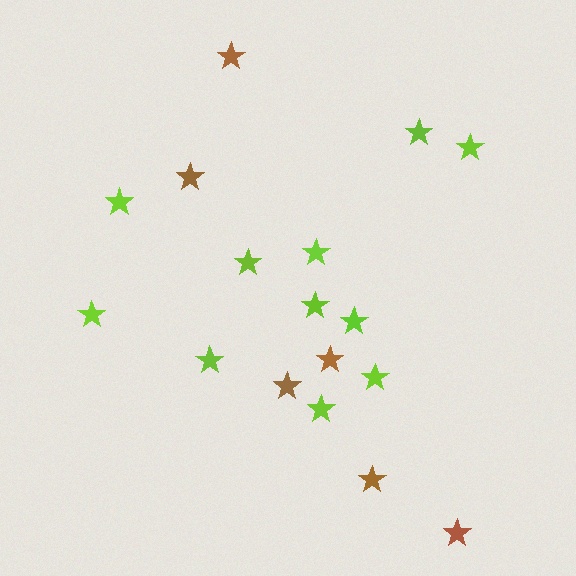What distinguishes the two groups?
There are 2 groups: one group of brown stars (6) and one group of lime stars (11).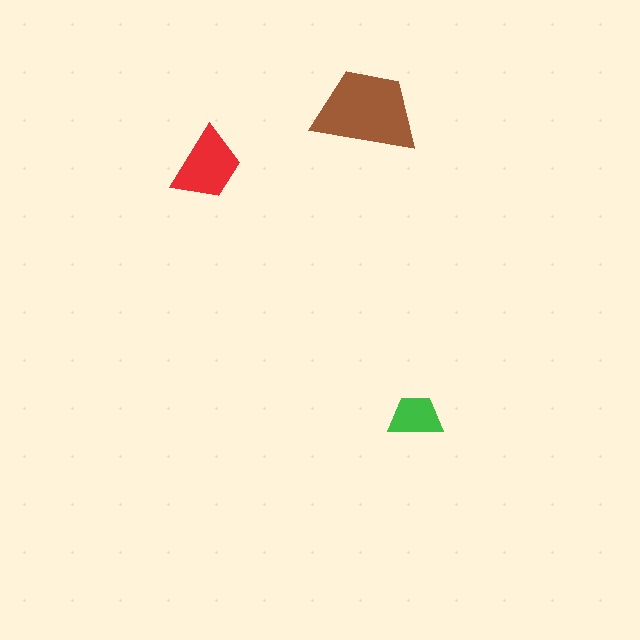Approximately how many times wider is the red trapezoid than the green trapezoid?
About 1.5 times wider.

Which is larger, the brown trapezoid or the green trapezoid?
The brown one.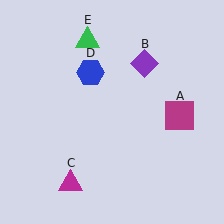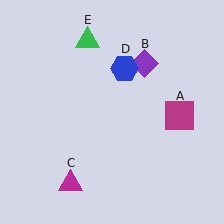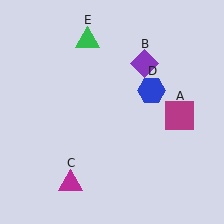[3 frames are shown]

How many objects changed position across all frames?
1 object changed position: blue hexagon (object D).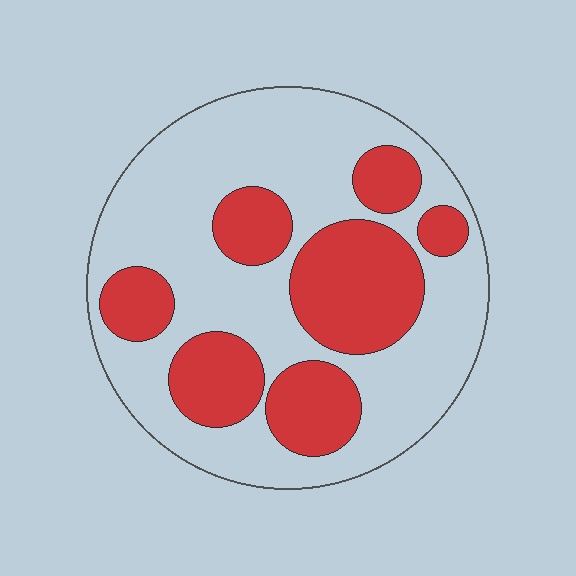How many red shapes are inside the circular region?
7.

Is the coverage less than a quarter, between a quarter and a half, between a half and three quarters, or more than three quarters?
Between a quarter and a half.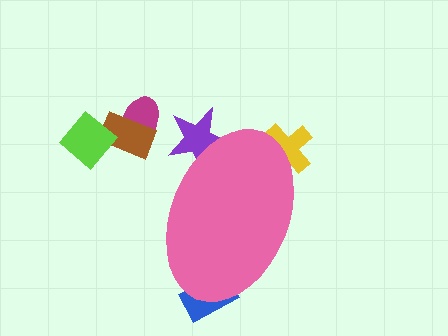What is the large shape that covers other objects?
A pink ellipse.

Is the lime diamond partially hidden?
No, the lime diamond is fully visible.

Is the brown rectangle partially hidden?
No, the brown rectangle is fully visible.